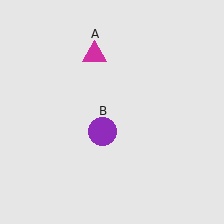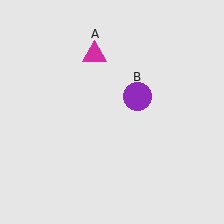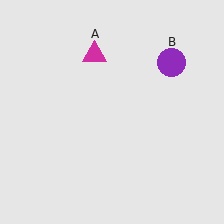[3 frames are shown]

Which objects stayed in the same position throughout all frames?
Magenta triangle (object A) remained stationary.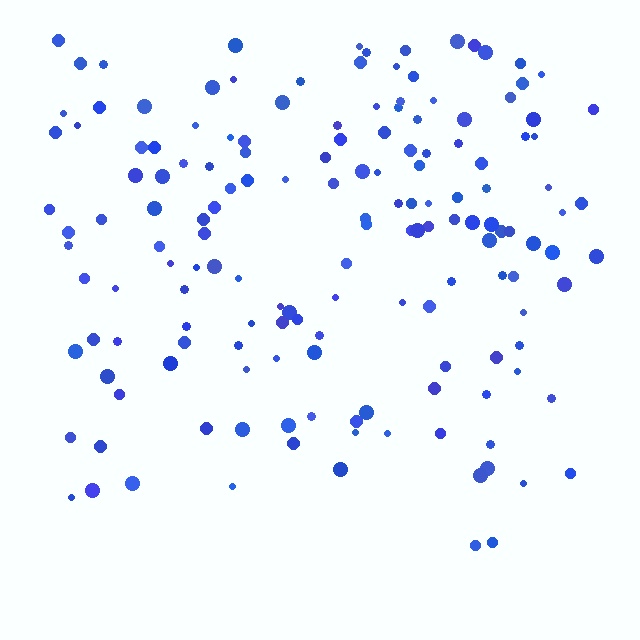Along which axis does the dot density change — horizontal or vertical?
Vertical.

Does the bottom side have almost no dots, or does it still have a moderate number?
Still a moderate number, just noticeably fewer than the top.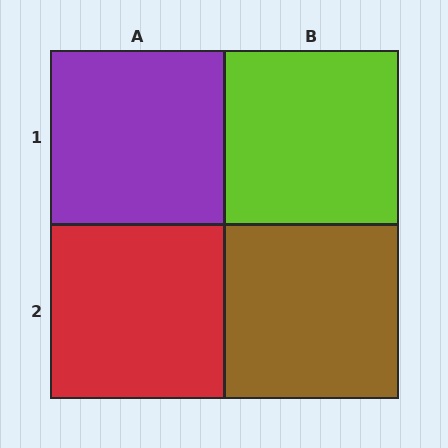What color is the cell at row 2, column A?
Red.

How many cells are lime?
1 cell is lime.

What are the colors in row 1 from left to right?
Purple, lime.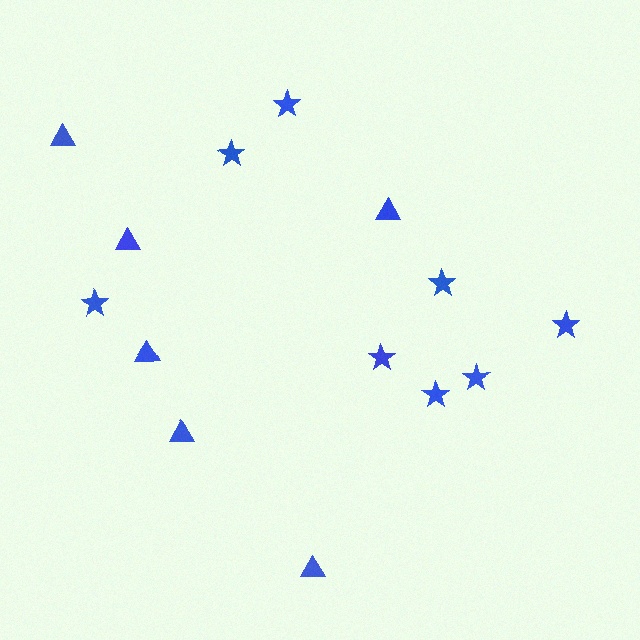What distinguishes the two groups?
There are 2 groups: one group of triangles (6) and one group of stars (8).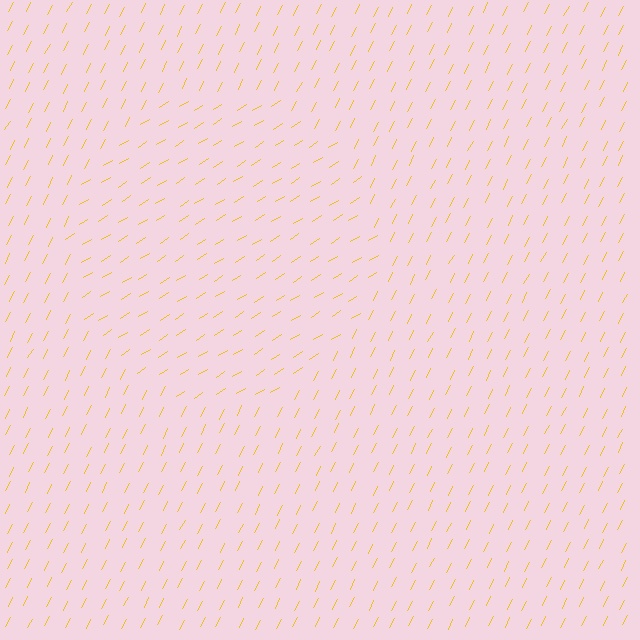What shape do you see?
I see a circle.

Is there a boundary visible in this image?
Yes, there is a texture boundary formed by a change in line orientation.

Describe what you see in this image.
The image is filled with small yellow line segments. A circle region in the image has lines oriented differently from the surrounding lines, creating a visible texture boundary.